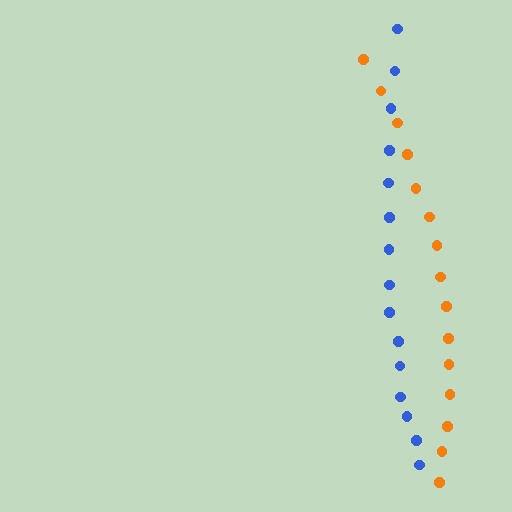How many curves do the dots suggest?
There are 2 distinct paths.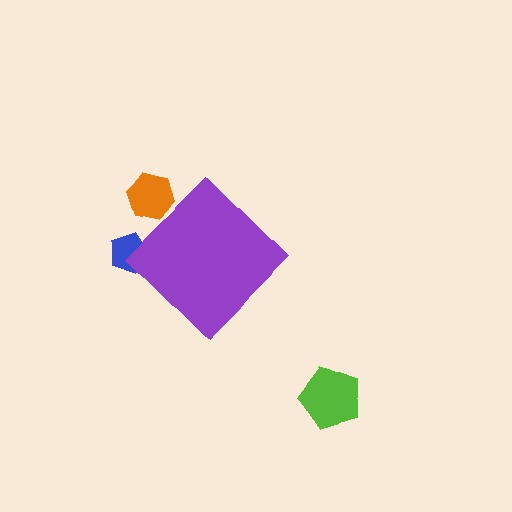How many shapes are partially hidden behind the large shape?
2 shapes are partially hidden.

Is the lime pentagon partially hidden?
No, the lime pentagon is fully visible.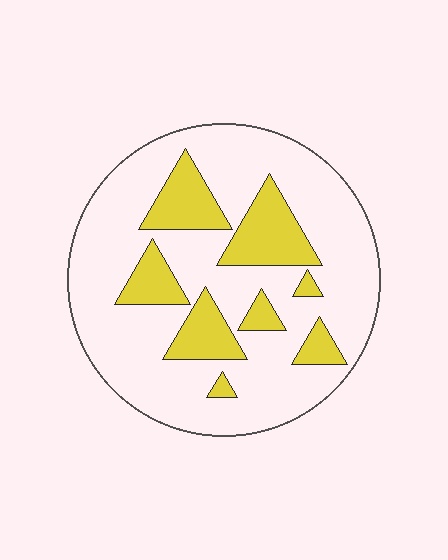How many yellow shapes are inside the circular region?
8.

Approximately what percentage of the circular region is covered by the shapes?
Approximately 25%.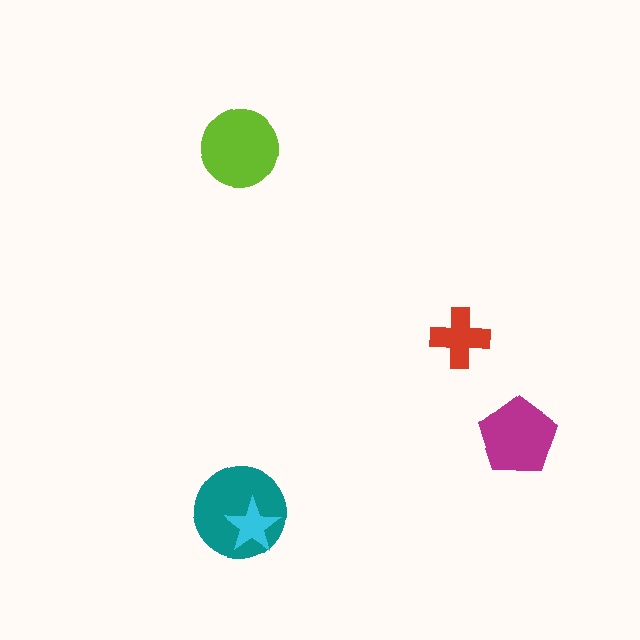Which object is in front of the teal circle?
The cyan star is in front of the teal circle.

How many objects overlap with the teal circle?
1 object overlaps with the teal circle.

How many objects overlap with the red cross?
0 objects overlap with the red cross.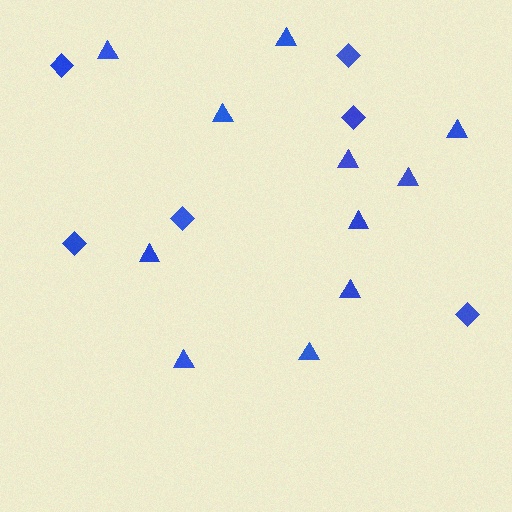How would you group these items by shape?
There are 2 groups: one group of triangles (11) and one group of diamonds (6).